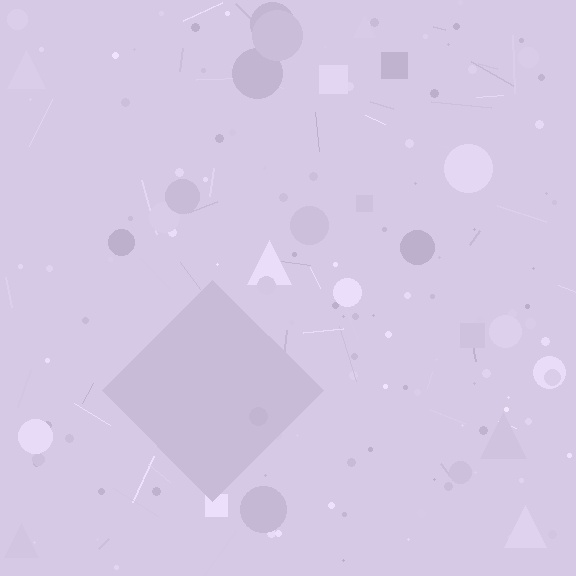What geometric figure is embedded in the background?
A diamond is embedded in the background.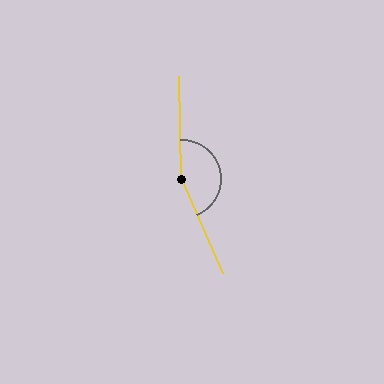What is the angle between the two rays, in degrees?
Approximately 158 degrees.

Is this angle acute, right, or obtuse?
It is obtuse.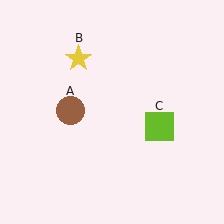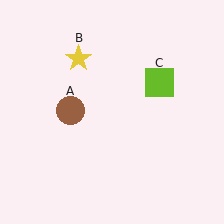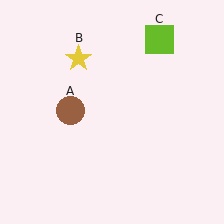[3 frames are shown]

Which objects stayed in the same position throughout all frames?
Brown circle (object A) and yellow star (object B) remained stationary.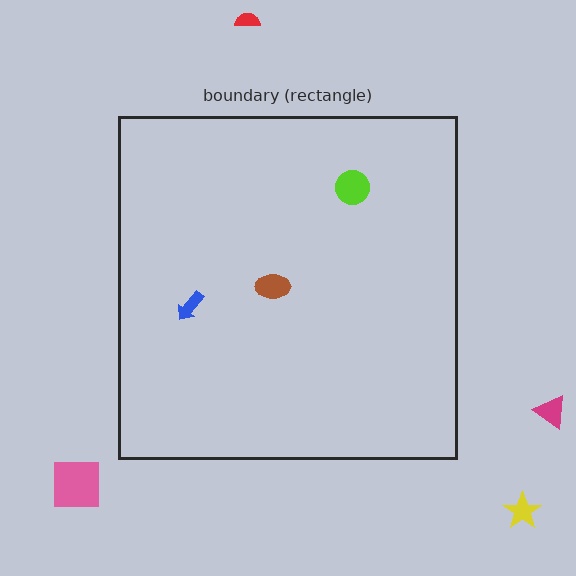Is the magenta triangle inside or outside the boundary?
Outside.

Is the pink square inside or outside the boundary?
Outside.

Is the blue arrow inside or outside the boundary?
Inside.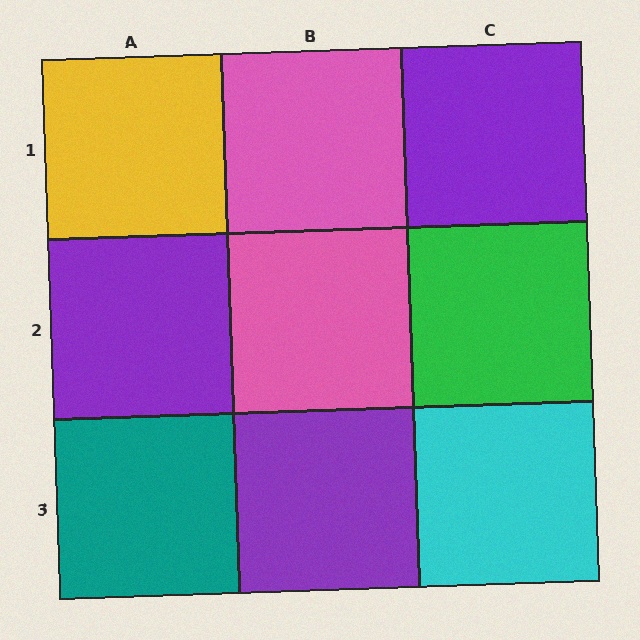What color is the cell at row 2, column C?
Green.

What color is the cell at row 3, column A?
Teal.